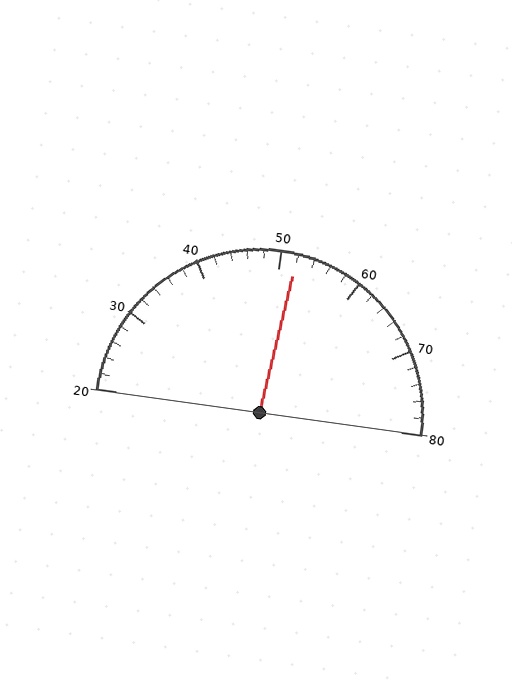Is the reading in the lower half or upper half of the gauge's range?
The reading is in the upper half of the range (20 to 80).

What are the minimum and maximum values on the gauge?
The gauge ranges from 20 to 80.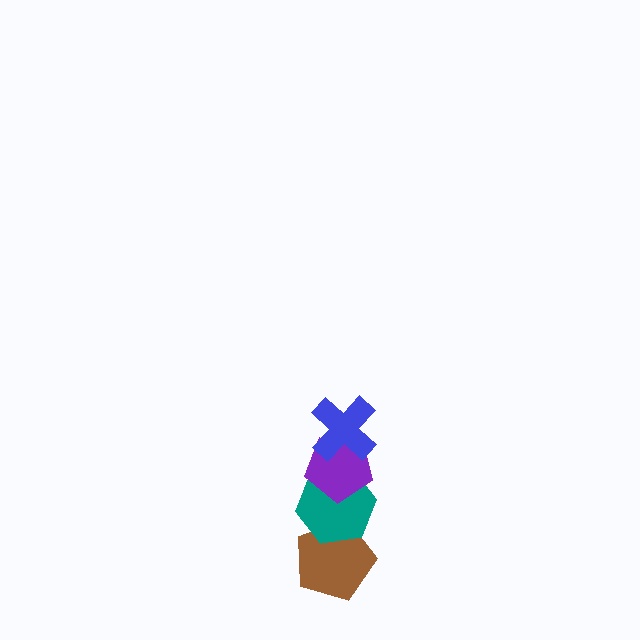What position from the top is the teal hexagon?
The teal hexagon is 3rd from the top.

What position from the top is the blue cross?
The blue cross is 1st from the top.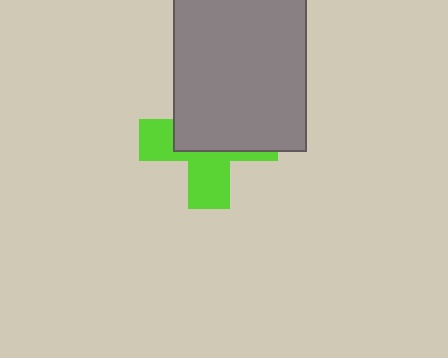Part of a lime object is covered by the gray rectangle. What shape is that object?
It is a cross.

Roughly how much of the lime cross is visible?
About half of it is visible (roughly 45%).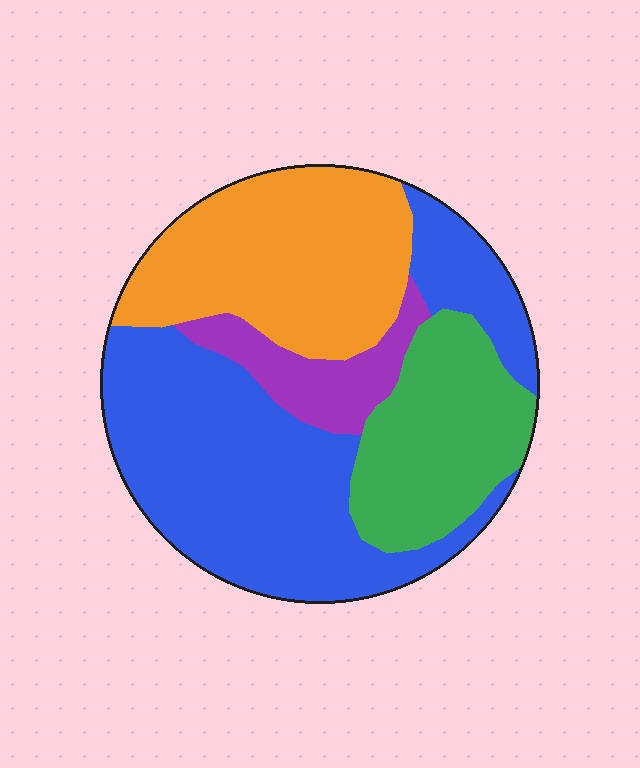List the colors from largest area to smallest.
From largest to smallest: blue, orange, green, purple.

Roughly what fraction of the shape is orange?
Orange covers 27% of the shape.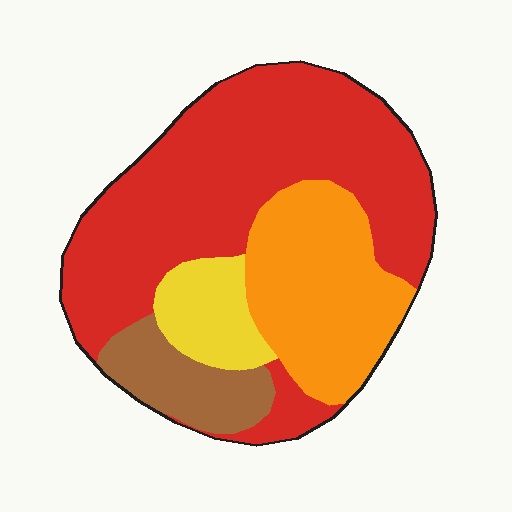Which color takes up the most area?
Red, at roughly 55%.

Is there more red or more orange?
Red.